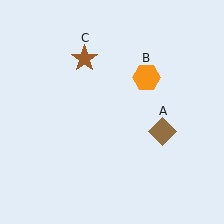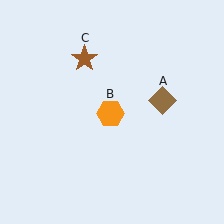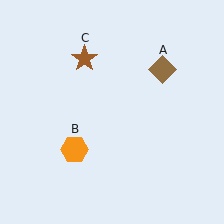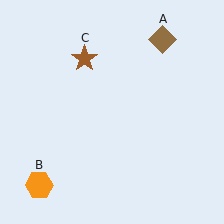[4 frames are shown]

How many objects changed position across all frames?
2 objects changed position: brown diamond (object A), orange hexagon (object B).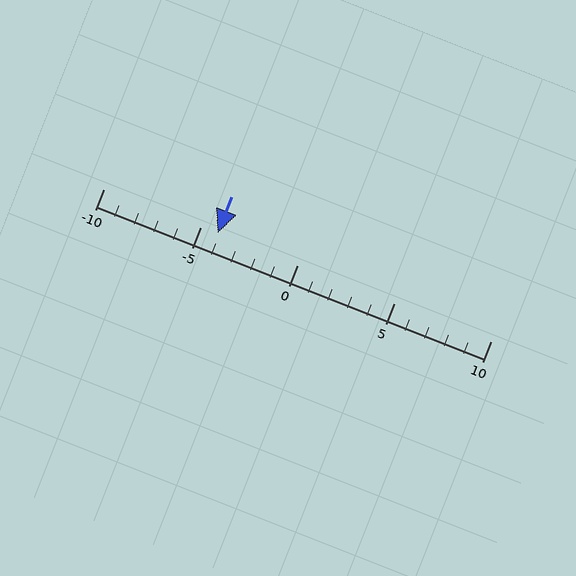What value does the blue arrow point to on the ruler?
The blue arrow points to approximately -4.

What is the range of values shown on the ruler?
The ruler shows values from -10 to 10.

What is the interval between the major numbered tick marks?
The major tick marks are spaced 5 units apart.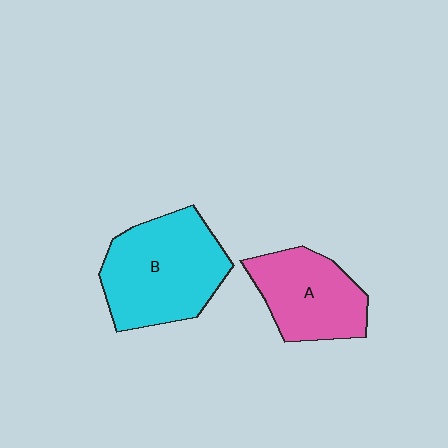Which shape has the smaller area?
Shape A (pink).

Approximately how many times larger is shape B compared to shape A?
Approximately 1.4 times.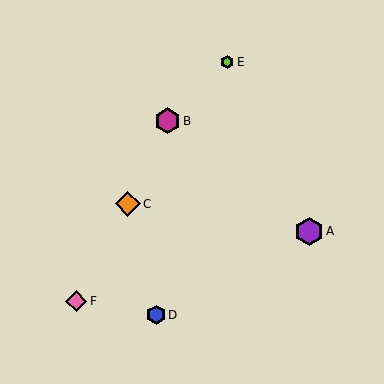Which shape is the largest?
The purple hexagon (labeled A) is the largest.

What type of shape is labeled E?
Shape E is a lime hexagon.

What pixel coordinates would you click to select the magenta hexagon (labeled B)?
Click at (168, 121) to select the magenta hexagon B.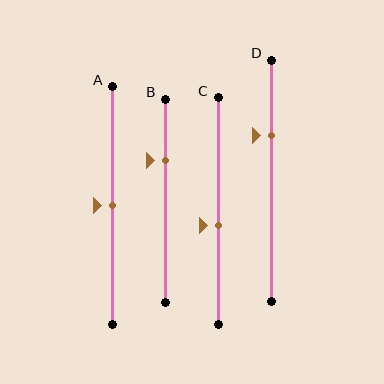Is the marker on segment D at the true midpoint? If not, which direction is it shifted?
No, the marker on segment D is shifted upward by about 19% of the segment length.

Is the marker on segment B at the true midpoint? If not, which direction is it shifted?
No, the marker on segment B is shifted upward by about 20% of the segment length.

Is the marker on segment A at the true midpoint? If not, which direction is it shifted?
Yes, the marker on segment A is at the true midpoint.